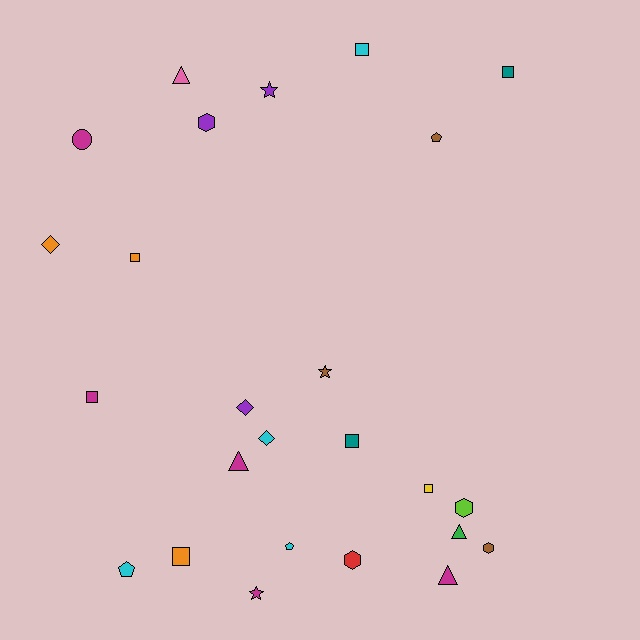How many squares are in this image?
There are 7 squares.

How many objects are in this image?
There are 25 objects.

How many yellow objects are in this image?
There is 1 yellow object.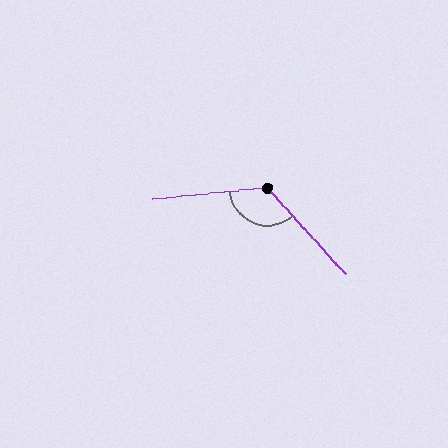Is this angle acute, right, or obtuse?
It is obtuse.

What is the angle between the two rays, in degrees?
Approximately 127 degrees.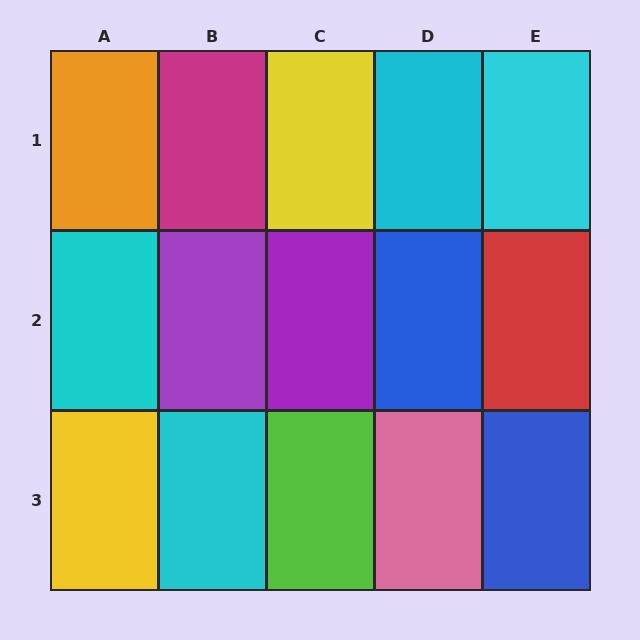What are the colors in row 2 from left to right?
Cyan, purple, purple, blue, red.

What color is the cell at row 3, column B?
Cyan.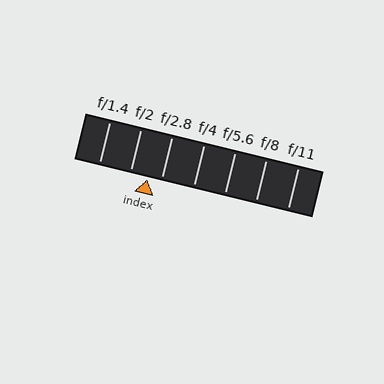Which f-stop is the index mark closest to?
The index mark is closest to f/2.8.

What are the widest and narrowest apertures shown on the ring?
The widest aperture shown is f/1.4 and the narrowest is f/11.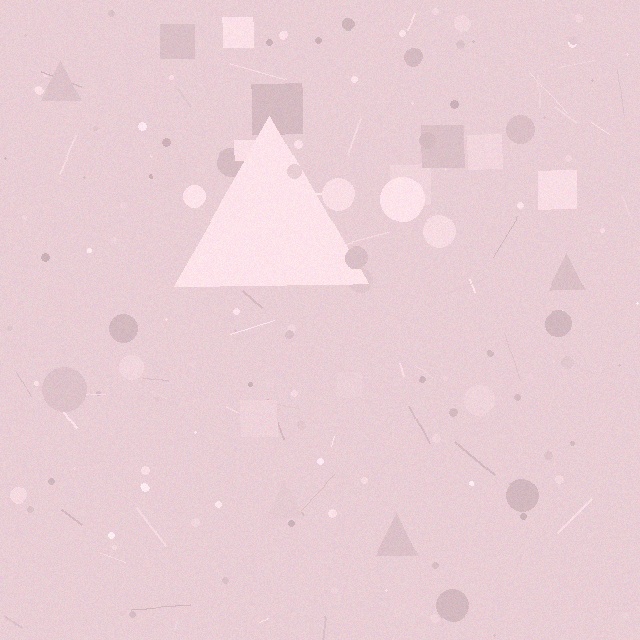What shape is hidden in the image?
A triangle is hidden in the image.